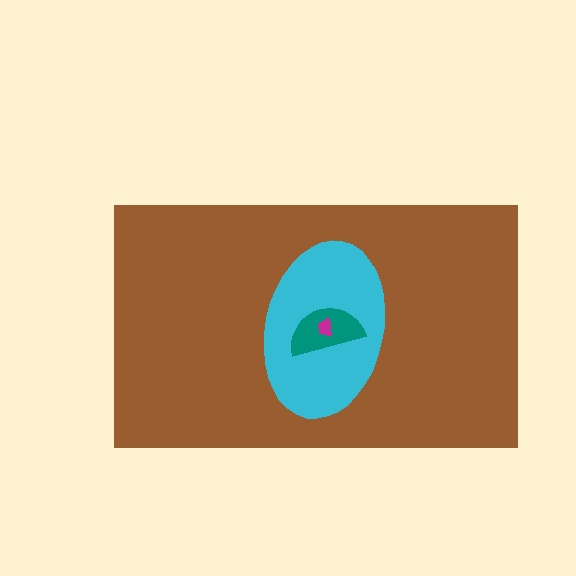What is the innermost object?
The magenta trapezoid.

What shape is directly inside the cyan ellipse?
The teal semicircle.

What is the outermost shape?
The brown rectangle.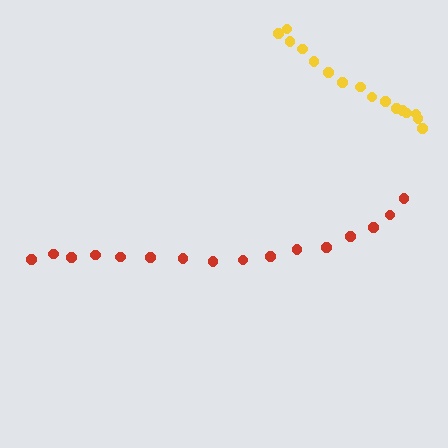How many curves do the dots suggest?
There are 2 distinct paths.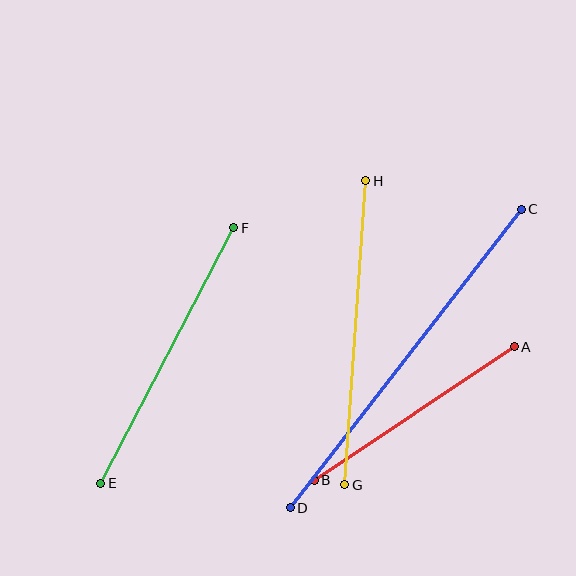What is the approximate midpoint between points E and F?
The midpoint is at approximately (167, 355) pixels.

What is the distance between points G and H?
The distance is approximately 305 pixels.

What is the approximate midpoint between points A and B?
The midpoint is at approximately (414, 414) pixels.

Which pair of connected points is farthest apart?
Points C and D are farthest apart.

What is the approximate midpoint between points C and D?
The midpoint is at approximately (406, 358) pixels.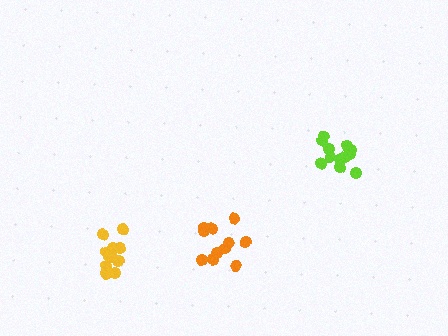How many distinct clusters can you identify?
There are 3 distinct clusters.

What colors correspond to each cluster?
The clusters are colored: orange, lime, yellow.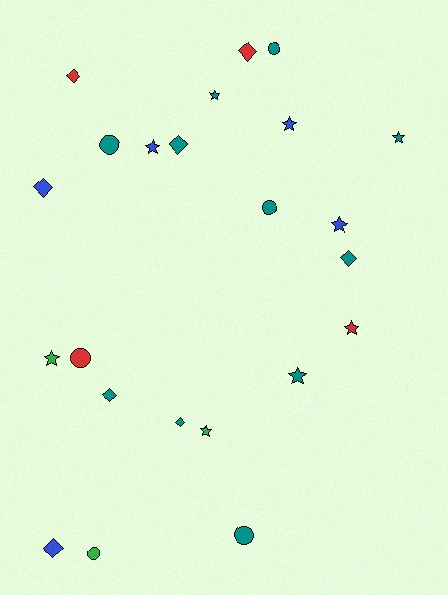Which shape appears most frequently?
Star, with 9 objects.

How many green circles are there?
There is 1 green circle.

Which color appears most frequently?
Teal, with 11 objects.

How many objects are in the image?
There are 23 objects.